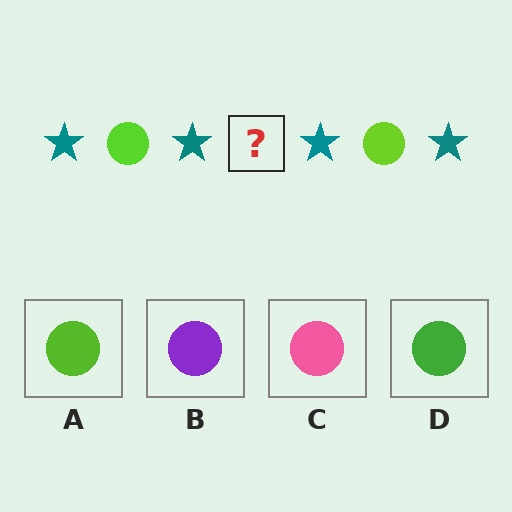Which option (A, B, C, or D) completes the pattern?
A.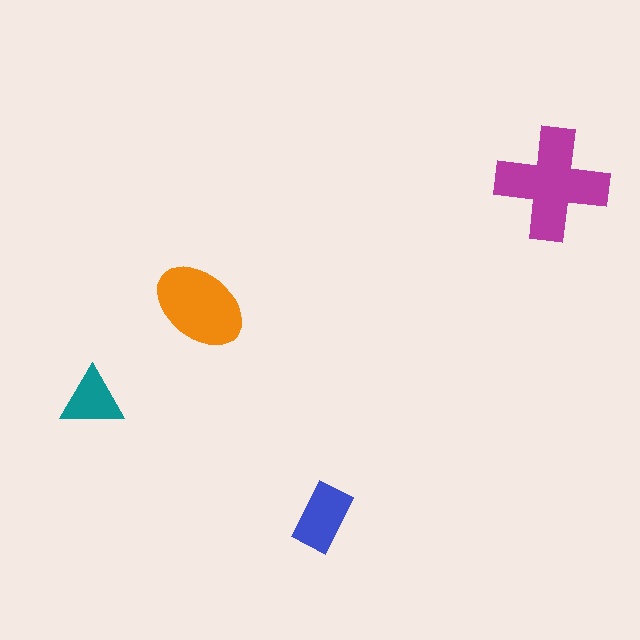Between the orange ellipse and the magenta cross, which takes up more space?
The magenta cross.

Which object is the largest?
The magenta cross.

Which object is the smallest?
The teal triangle.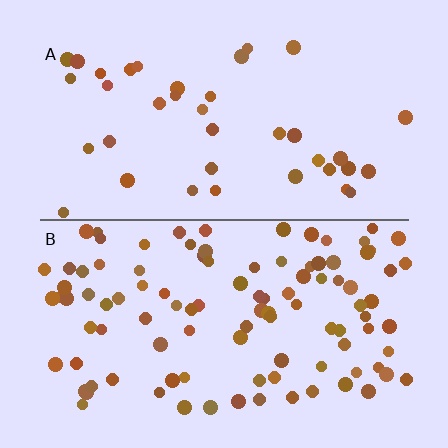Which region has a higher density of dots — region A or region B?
B (the bottom).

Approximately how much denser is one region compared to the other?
Approximately 2.7× — region B over region A.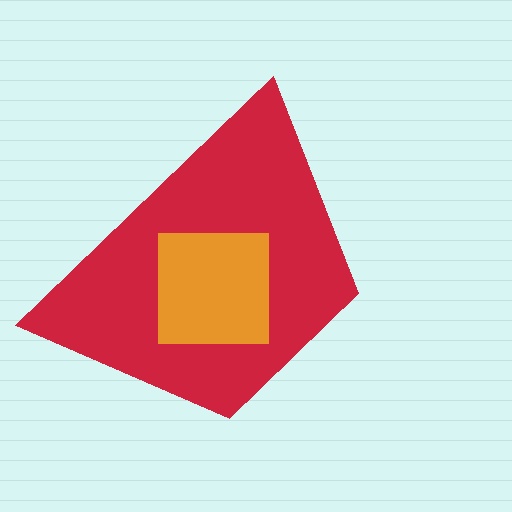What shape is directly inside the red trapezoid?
The orange square.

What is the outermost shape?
The red trapezoid.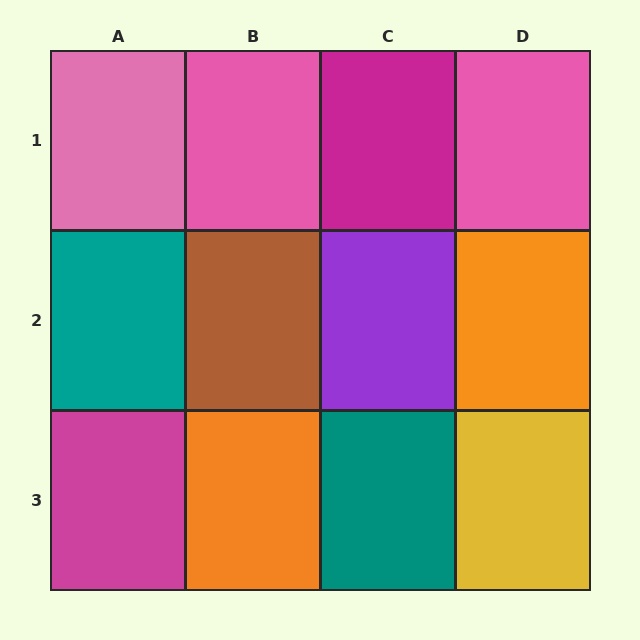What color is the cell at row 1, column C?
Magenta.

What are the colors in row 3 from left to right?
Magenta, orange, teal, yellow.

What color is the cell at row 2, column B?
Brown.